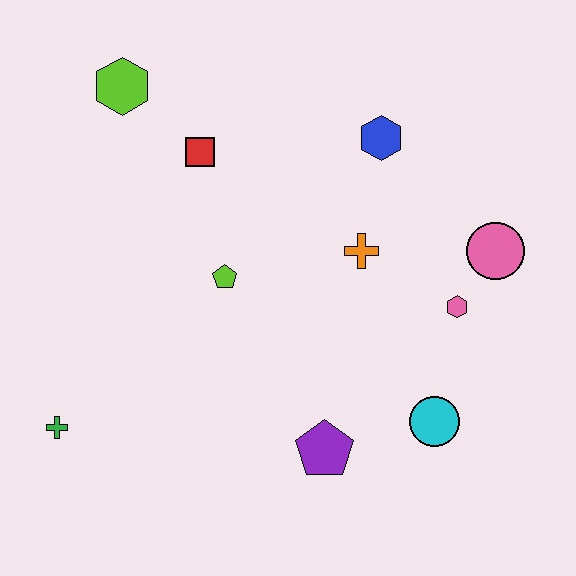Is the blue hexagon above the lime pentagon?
Yes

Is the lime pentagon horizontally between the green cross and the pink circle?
Yes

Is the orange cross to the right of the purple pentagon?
Yes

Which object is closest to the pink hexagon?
The pink circle is closest to the pink hexagon.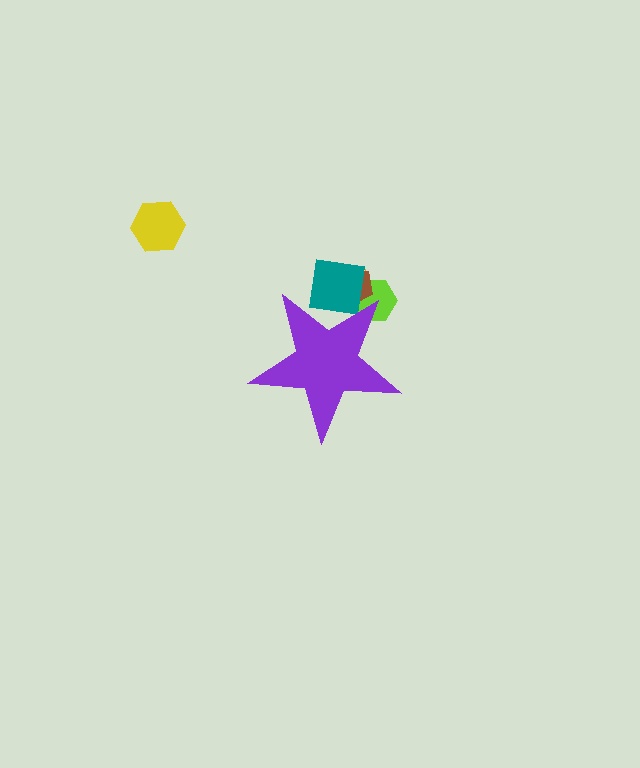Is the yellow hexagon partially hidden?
No, the yellow hexagon is fully visible.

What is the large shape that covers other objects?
A purple star.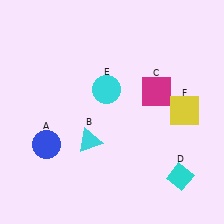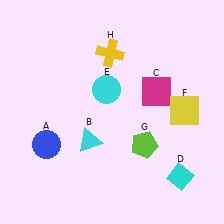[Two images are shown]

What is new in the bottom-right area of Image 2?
A lime pentagon (G) was added in the bottom-right area of Image 2.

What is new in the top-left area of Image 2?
A yellow cross (H) was added in the top-left area of Image 2.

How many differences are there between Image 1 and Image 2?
There are 2 differences between the two images.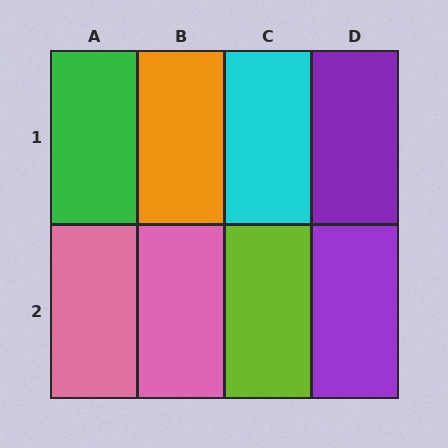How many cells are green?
1 cell is green.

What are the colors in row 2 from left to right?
Pink, pink, lime, purple.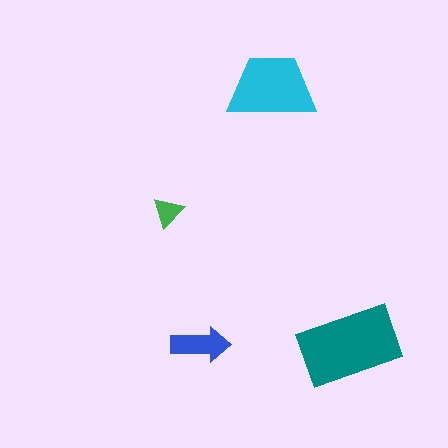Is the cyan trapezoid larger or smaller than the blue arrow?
Larger.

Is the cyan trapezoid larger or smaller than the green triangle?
Larger.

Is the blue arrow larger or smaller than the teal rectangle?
Smaller.